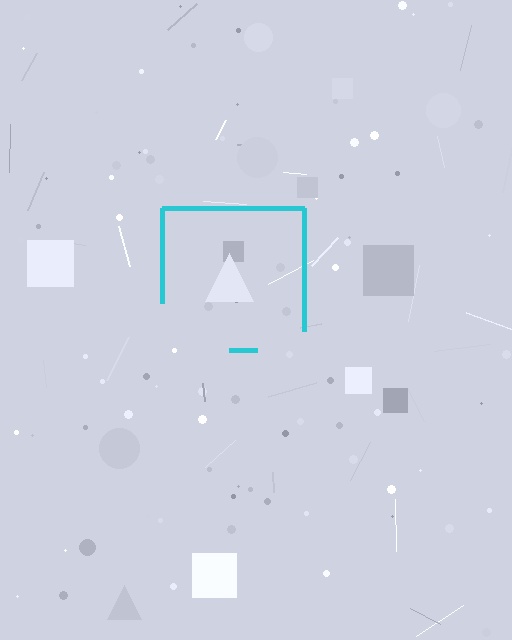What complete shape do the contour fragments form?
The contour fragments form a square.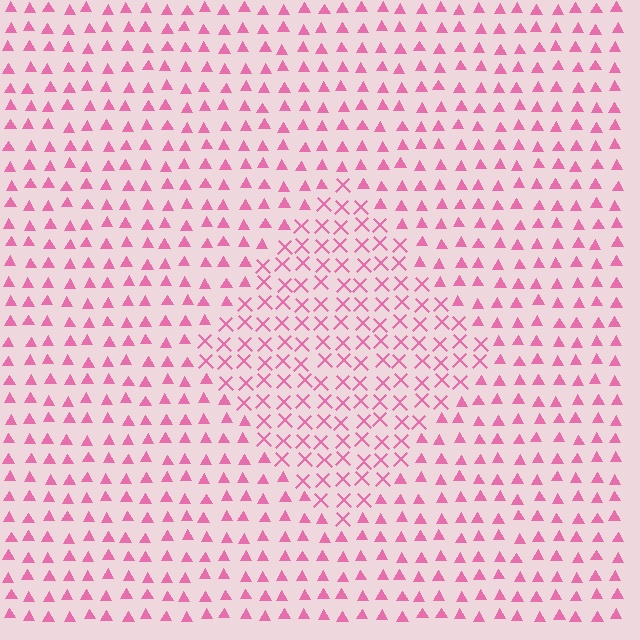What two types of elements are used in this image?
The image uses X marks inside the diamond region and triangles outside it.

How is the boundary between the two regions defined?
The boundary is defined by a change in element shape: X marks inside vs. triangles outside. All elements share the same color and spacing.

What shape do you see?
I see a diamond.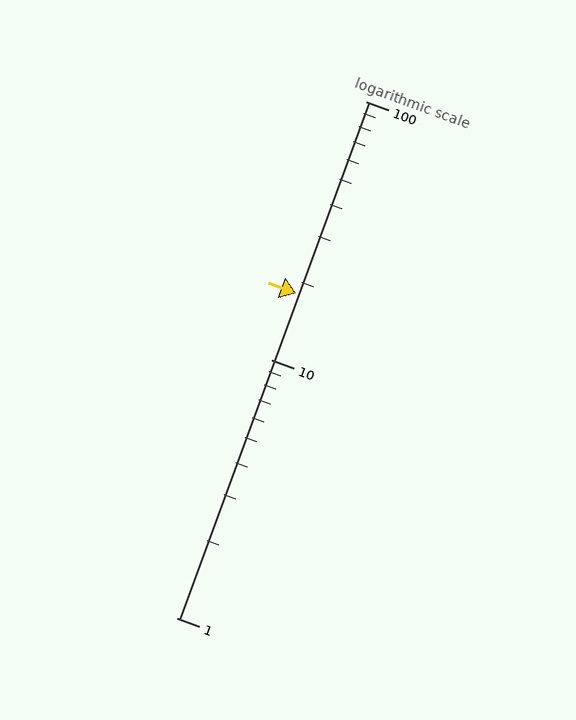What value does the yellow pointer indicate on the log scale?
The pointer indicates approximately 18.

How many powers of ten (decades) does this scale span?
The scale spans 2 decades, from 1 to 100.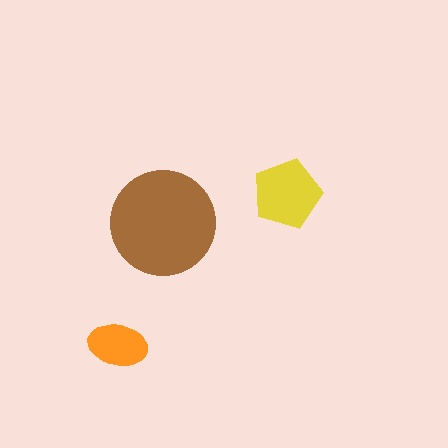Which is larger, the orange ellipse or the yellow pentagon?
The yellow pentagon.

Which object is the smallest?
The orange ellipse.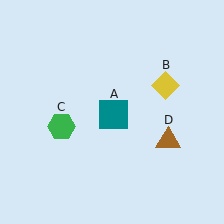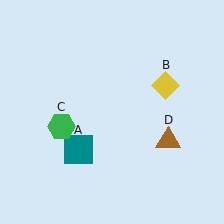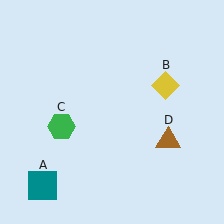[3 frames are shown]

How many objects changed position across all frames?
1 object changed position: teal square (object A).